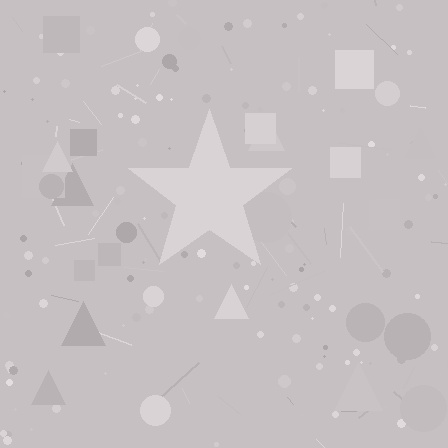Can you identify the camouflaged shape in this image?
The camouflaged shape is a star.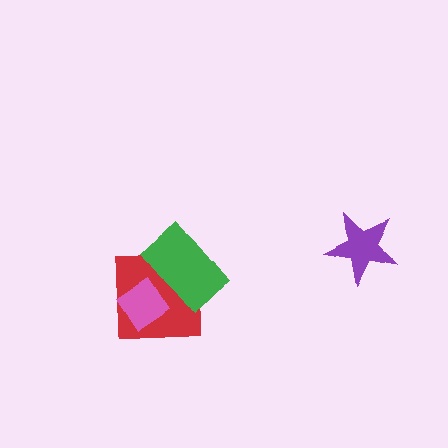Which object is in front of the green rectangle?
The pink diamond is in front of the green rectangle.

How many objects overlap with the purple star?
0 objects overlap with the purple star.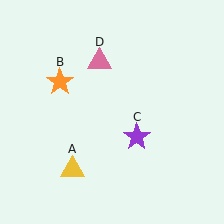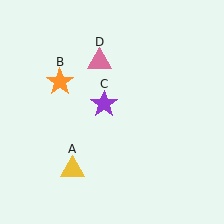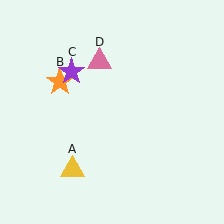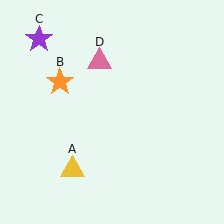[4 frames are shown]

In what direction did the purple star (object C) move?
The purple star (object C) moved up and to the left.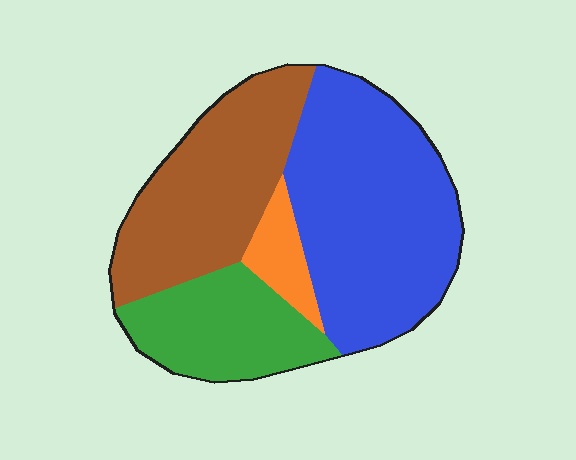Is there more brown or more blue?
Blue.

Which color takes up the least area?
Orange, at roughly 5%.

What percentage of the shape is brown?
Brown takes up about one third (1/3) of the shape.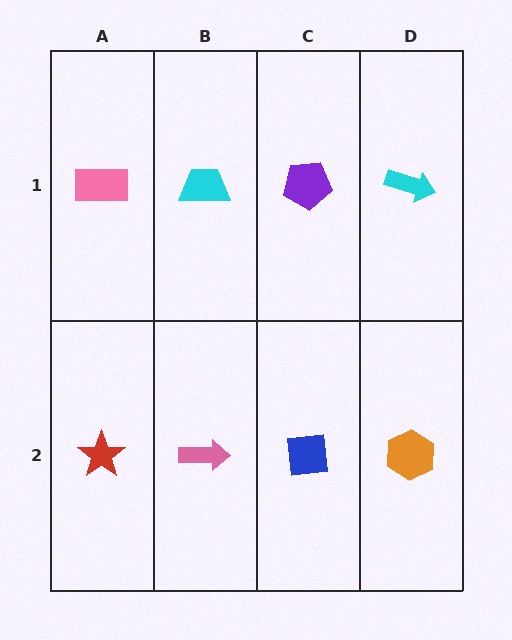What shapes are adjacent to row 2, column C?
A purple pentagon (row 1, column C), a pink arrow (row 2, column B), an orange hexagon (row 2, column D).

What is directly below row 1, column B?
A pink arrow.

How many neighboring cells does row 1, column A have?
2.